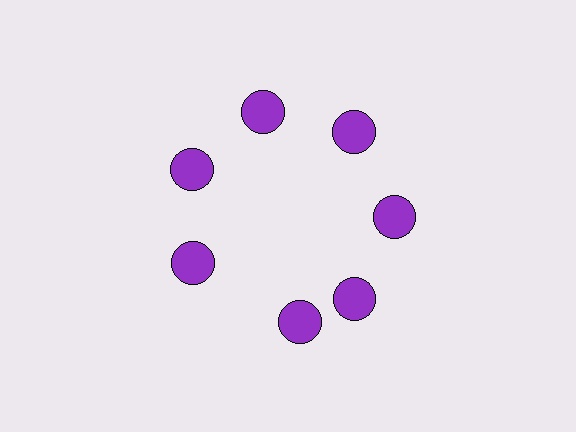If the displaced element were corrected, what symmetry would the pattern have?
It would have 7-fold rotational symmetry — the pattern would map onto itself every 51 degrees.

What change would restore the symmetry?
The symmetry would be restored by rotating it back into even spacing with its neighbors so that all 7 circles sit at equal angles and equal distance from the center.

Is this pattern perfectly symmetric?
No. The 7 purple circles are arranged in a ring, but one element near the 6 o'clock position is rotated out of alignment along the ring, breaking the 7-fold rotational symmetry.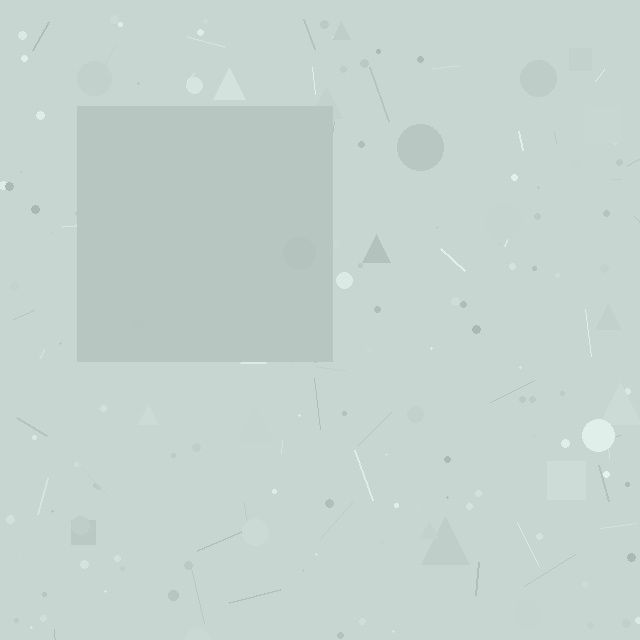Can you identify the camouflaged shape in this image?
The camouflaged shape is a square.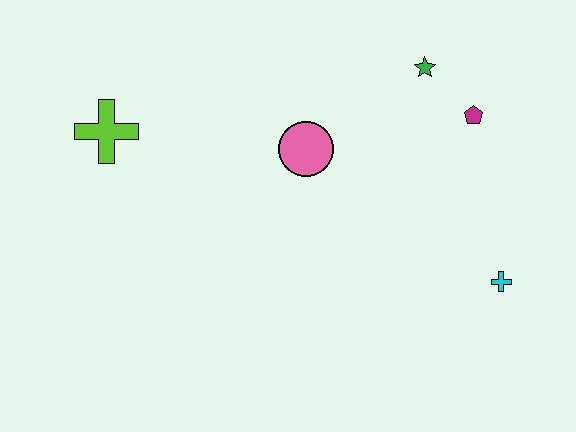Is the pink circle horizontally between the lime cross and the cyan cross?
Yes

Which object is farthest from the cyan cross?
The lime cross is farthest from the cyan cross.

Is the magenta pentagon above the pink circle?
Yes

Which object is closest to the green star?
The magenta pentagon is closest to the green star.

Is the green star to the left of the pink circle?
No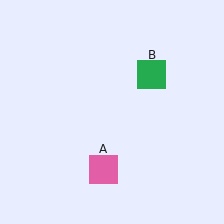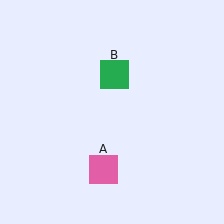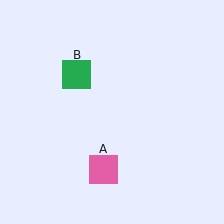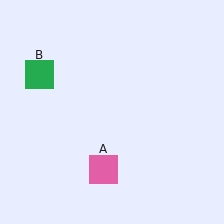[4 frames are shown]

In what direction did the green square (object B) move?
The green square (object B) moved left.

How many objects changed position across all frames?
1 object changed position: green square (object B).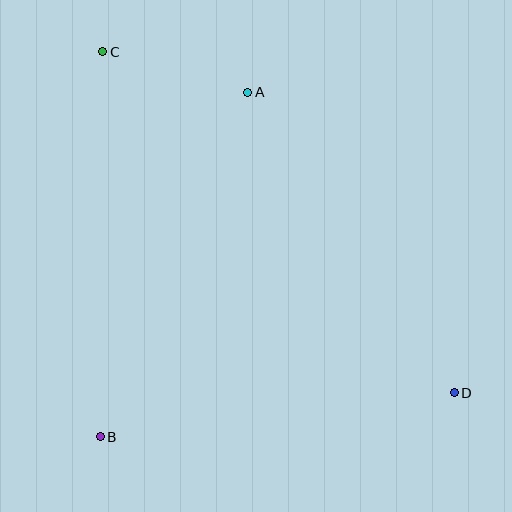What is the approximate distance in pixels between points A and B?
The distance between A and B is approximately 375 pixels.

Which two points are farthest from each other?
Points C and D are farthest from each other.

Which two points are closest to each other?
Points A and C are closest to each other.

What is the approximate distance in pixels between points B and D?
The distance between B and D is approximately 357 pixels.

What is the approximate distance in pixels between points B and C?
The distance between B and C is approximately 385 pixels.